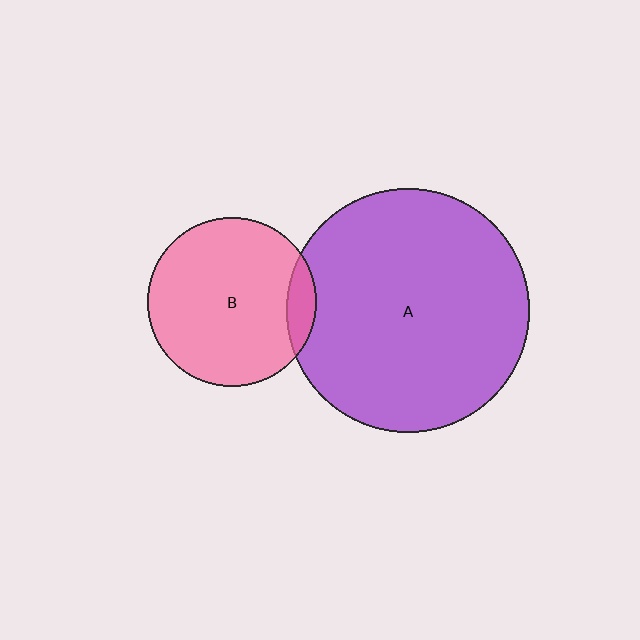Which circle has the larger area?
Circle A (purple).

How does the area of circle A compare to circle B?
Approximately 2.1 times.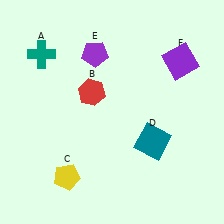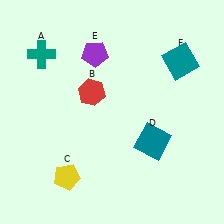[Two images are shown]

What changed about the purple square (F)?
In Image 1, F is purple. In Image 2, it changed to teal.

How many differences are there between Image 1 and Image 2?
There is 1 difference between the two images.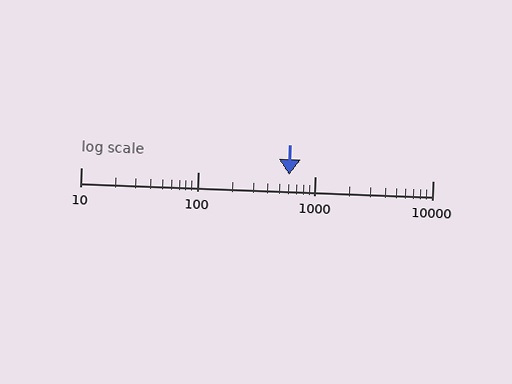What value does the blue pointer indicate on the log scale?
The pointer indicates approximately 600.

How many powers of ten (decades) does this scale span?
The scale spans 3 decades, from 10 to 10000.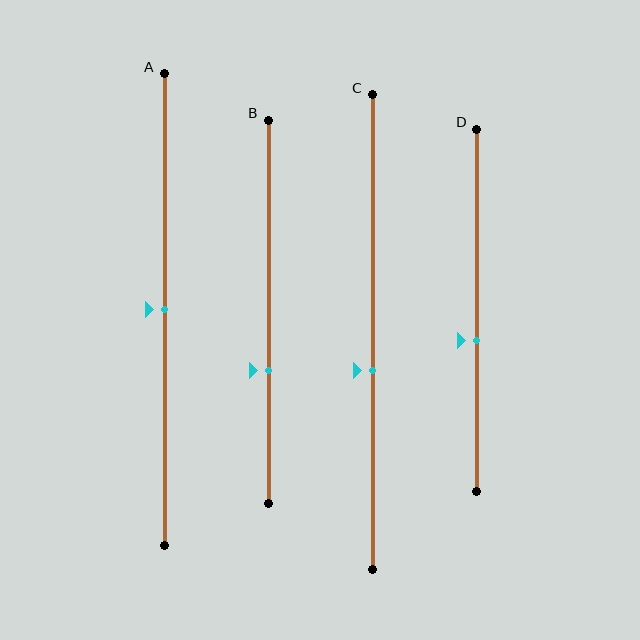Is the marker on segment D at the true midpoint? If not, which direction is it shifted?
No, the marker on segment D is shifted downward by about 8% of the segment length.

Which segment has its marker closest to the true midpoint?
Segment A has its marker closest to the true midpoint.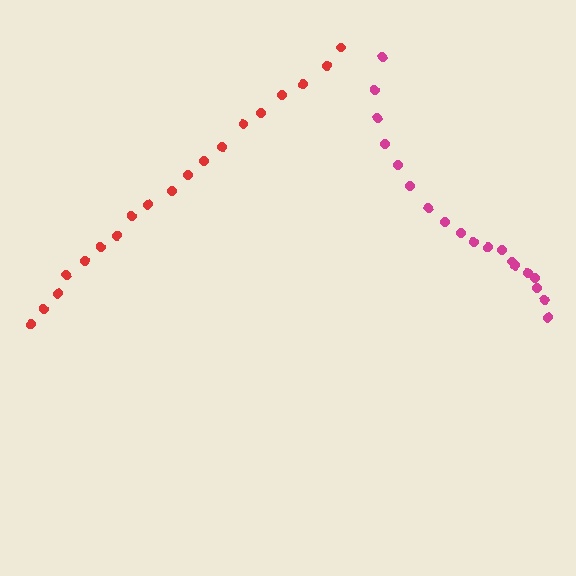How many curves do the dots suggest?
There are 2 distinct paths.